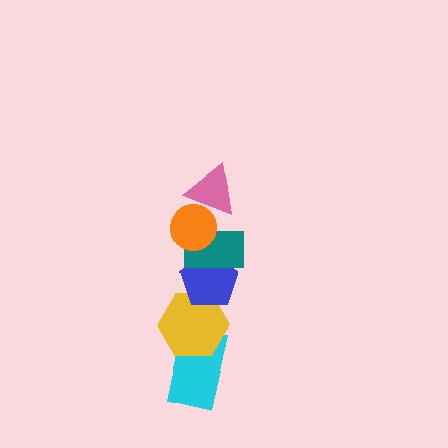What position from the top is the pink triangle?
The pink triangle is 2nd from the top.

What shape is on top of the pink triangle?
The orange circle is on top of the pink triangle.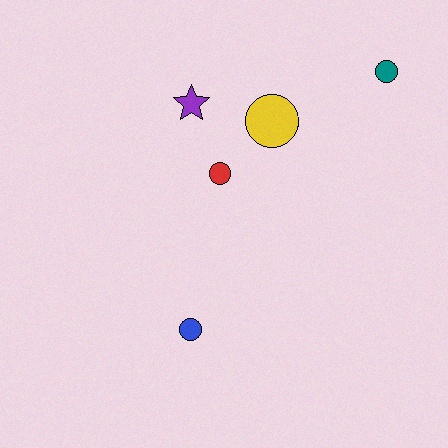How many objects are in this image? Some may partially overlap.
There are 5 objects.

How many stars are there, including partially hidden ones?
There is 1 star.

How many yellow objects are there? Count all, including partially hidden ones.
There is 1 yellow object.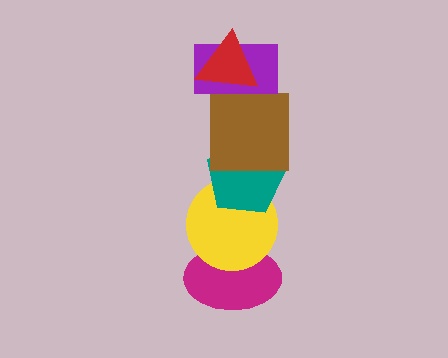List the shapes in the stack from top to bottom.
From top to bottom: the red triangle, the purple rectangle, the brown square, the teal pentagon, the yellow circle, the magenta ellipse.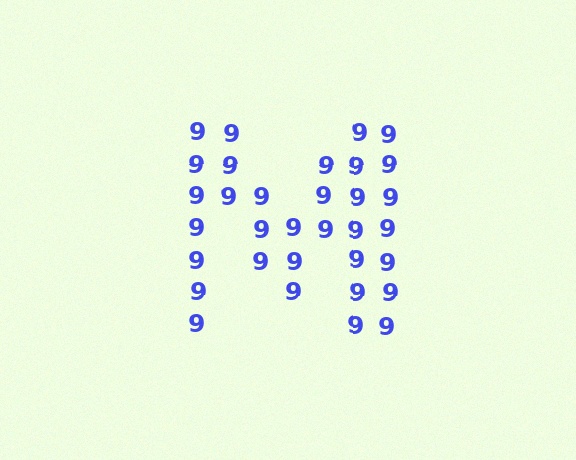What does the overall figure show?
The overall figure shows the letter M.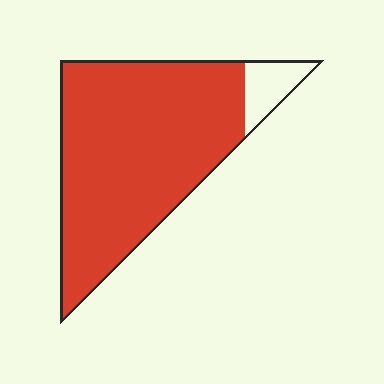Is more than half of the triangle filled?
Yes.